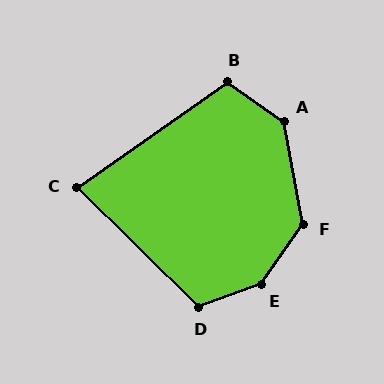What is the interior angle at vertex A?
Approximately 136 degrees (obtuse).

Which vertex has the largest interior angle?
E, at approximately 145 degrees.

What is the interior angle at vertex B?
Approximately 110 degrees (obtuse).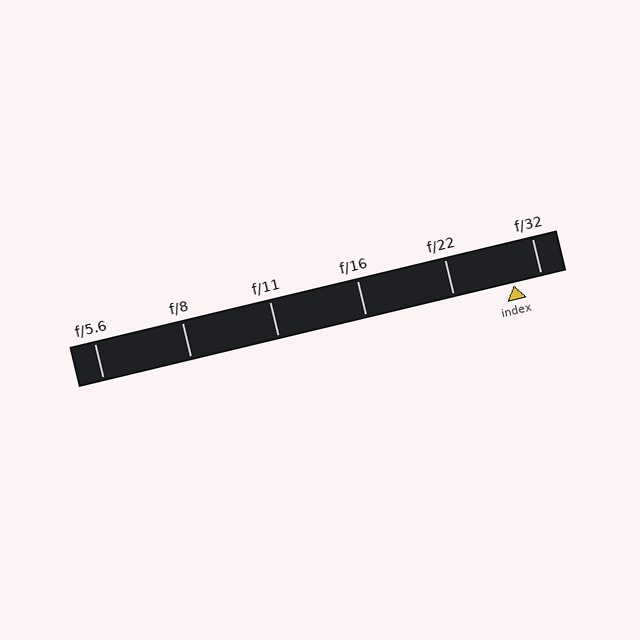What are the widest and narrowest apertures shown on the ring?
The widest aperture shown is f/5.6 and the narrowest is f/32.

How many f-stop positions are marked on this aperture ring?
There are 6 f-stop positions marked.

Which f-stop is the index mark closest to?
The index mark is closest to f/32.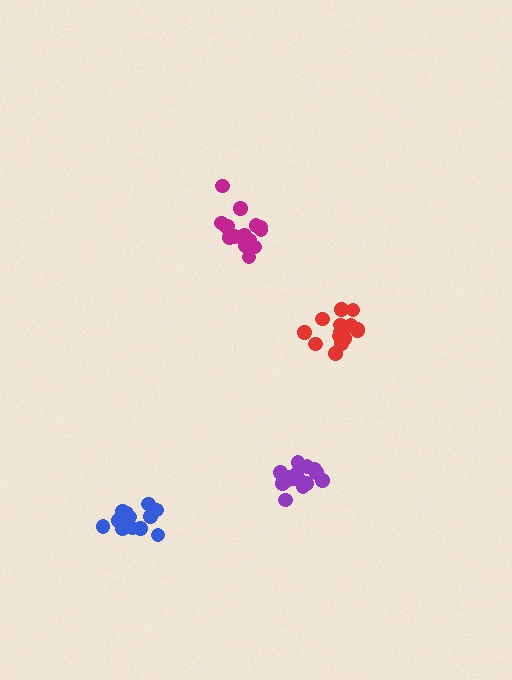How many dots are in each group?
Group 1: 16 dots, Group 2: 15 dots, Group 3: 15 dots, Group 4: 13 dots (59 total).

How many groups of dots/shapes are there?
There are 4 groups.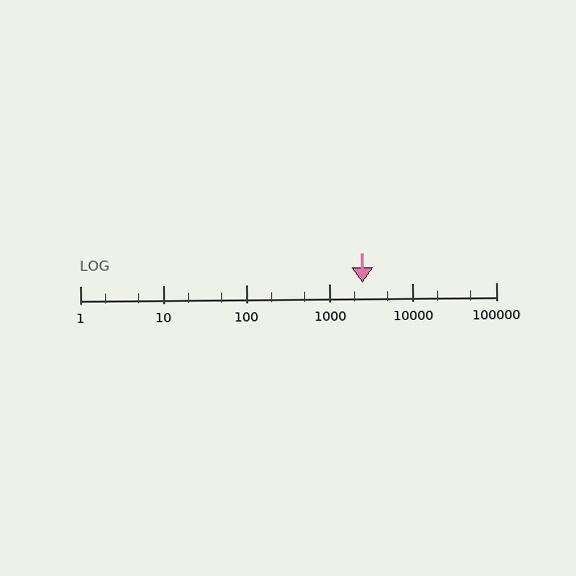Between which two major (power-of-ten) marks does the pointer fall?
The pointer is between 1000 and 10000.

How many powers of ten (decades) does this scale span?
The scale spans 5 decades, from 1 to 100000.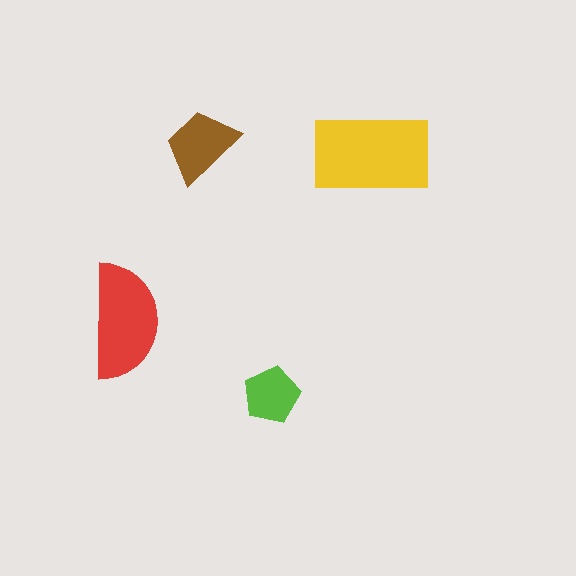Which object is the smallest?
The lime pentagon.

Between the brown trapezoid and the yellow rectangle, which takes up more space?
The yellow rectangle.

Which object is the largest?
The yellow rectangle.